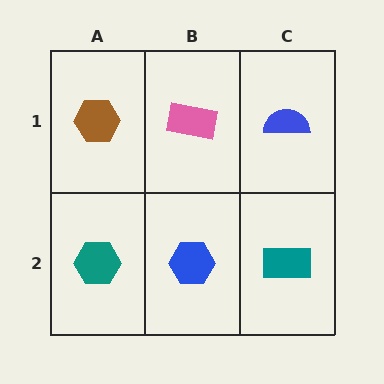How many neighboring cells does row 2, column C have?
2.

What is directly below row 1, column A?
A teal hexagon.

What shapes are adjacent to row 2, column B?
A pink rectangle (row 1, column B), a teal hexagon (row 2, column A), a teal rectangle (row 2, column C).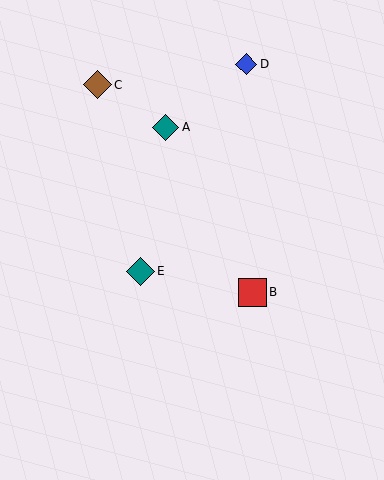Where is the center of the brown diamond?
The center of the brown diamond is at (97, 85).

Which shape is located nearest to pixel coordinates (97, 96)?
The brown diamond (labeled C) at (97, 85) is nearest to that location.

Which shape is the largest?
The brown diamond (labeled C) is the largest.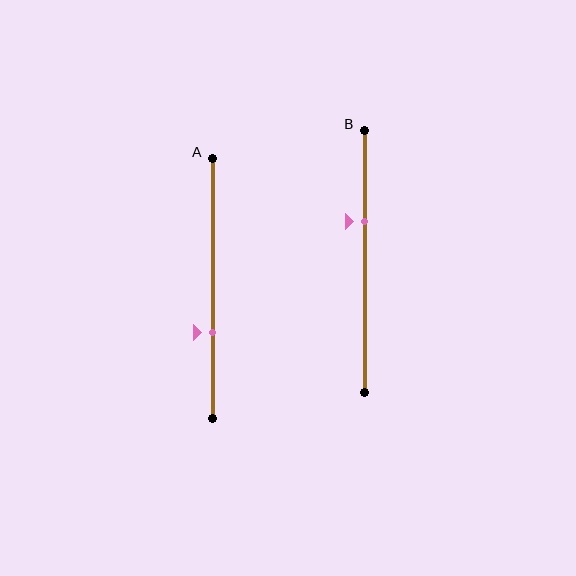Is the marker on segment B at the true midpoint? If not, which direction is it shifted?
No, the marker on segment B is shifted upward by about 15% of the segment length.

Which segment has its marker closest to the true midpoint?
Segment B has its marker closest to the true midpoint.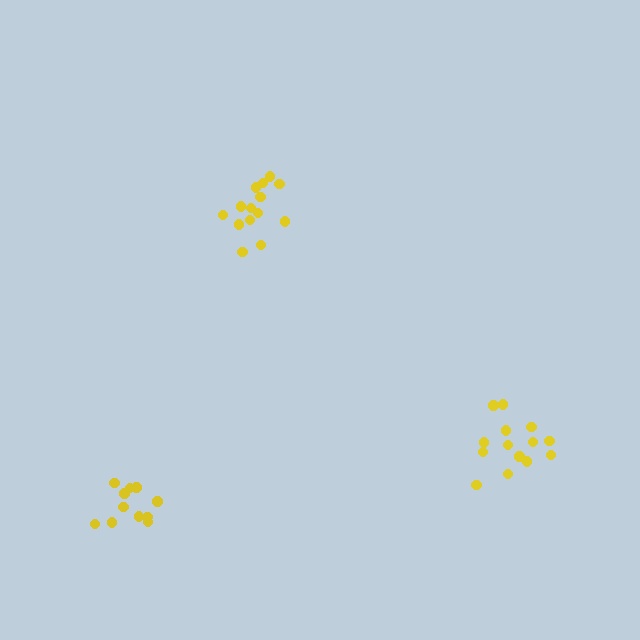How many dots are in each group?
Group 1: 14 dots, Group 2: 14 dots, Group 3: 12 dots (40 total).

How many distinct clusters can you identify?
There are 3 distinct clusters.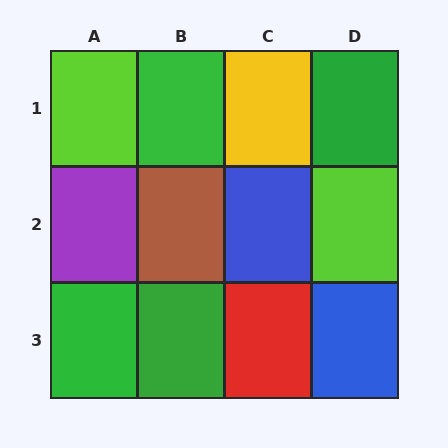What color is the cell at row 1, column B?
Green.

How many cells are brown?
1 cell is brown.